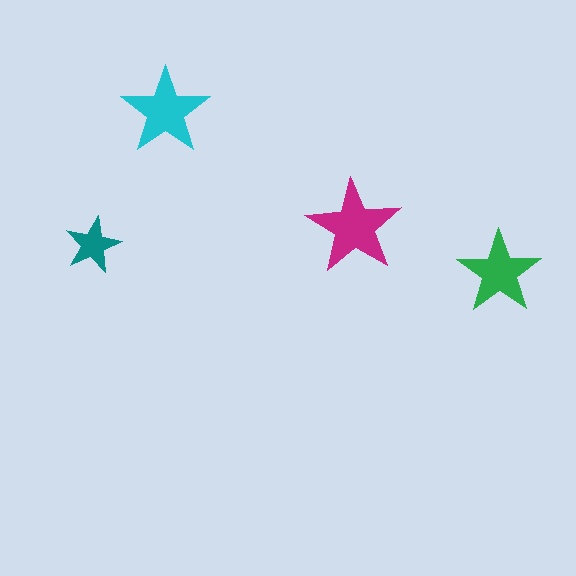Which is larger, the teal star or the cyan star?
The cyan one.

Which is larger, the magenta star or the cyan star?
The magenta one.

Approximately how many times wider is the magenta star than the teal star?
About 1.5 times wider.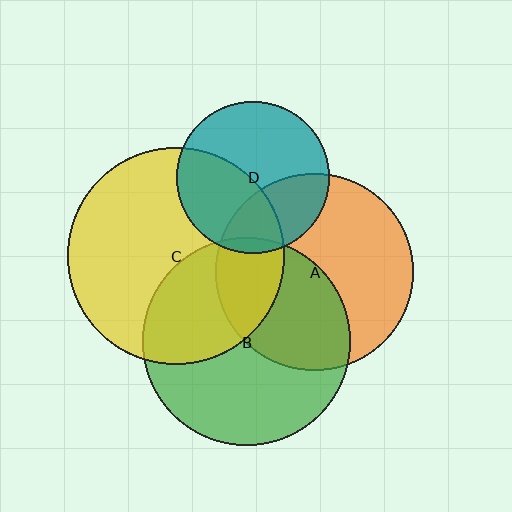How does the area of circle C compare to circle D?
Approximately 2.0 times.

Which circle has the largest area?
Circle C (yellow).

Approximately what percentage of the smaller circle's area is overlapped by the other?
Approximately 40%.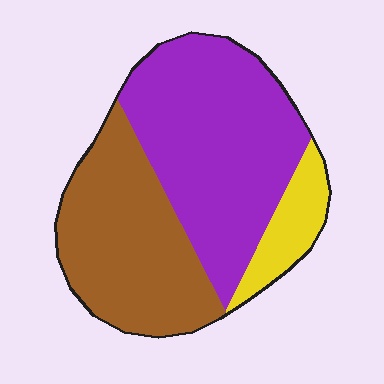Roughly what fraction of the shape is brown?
Brown covers 39% of the shape.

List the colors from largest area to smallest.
From largest to smallest: purple, brown, yellow.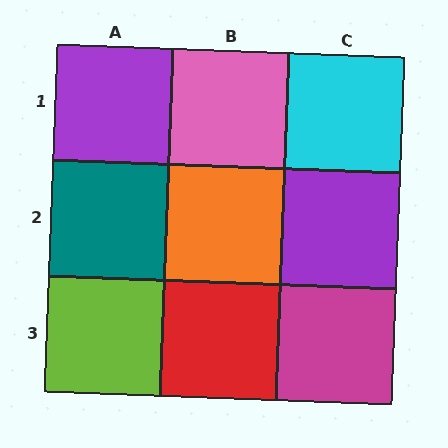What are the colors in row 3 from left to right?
Lime, red, magenta.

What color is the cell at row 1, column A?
Purple.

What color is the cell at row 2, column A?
Teal.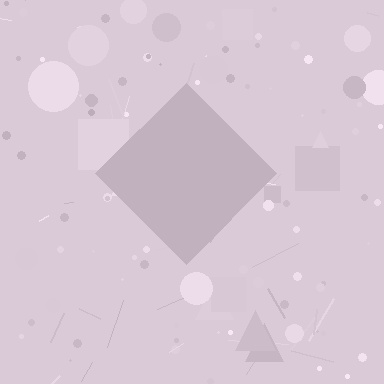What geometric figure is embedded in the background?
A diamond is embedded in the background.